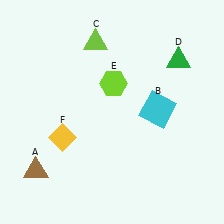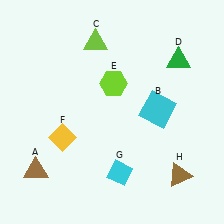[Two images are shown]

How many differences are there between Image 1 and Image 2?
There are 2 differences between the two images.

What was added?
A cyan diamond (G), a brown triangle (H) were added in Image 2.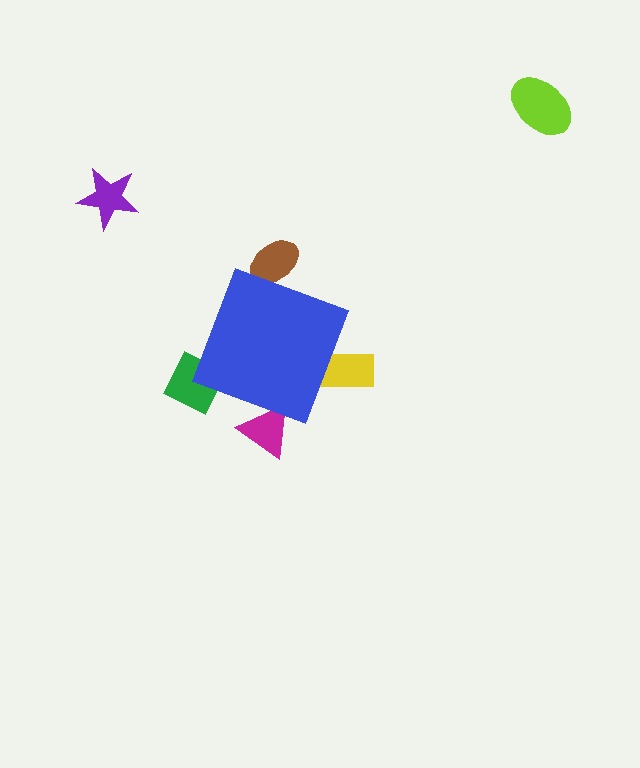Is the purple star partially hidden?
No, the purple star is fully visible.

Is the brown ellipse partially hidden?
Yes, the brown ellipse is partially hidden behind the blue diamond.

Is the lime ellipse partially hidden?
No, the lime ellipse is fully visible.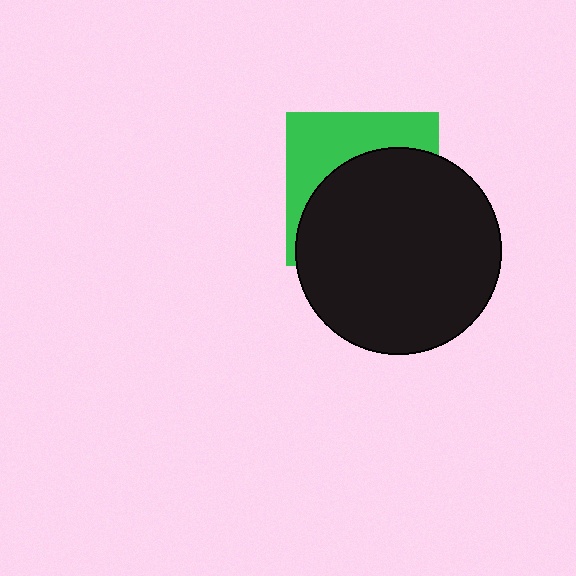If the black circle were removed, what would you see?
You would see the complete green square.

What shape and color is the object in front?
The object in front is a black circle.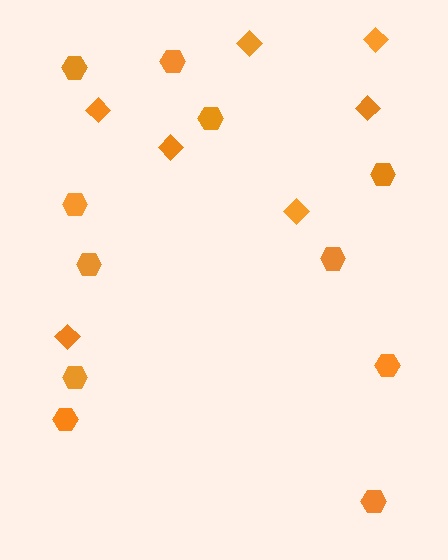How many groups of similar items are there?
There are 2 groups: one group of diamonds (7) and one group of hexagons (11).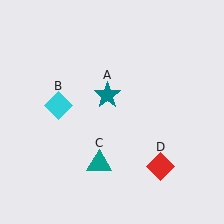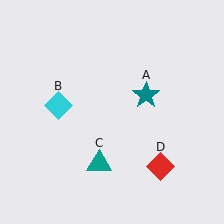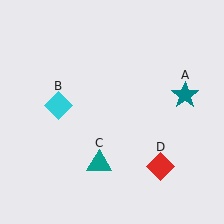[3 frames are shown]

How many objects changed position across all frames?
1 object changed position: teal star (object A).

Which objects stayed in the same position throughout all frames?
Cyan diamond (object B) and teal triangle (object C) and red diamond (object D) remained stationary.